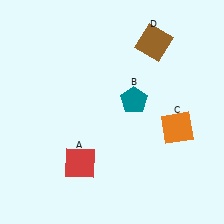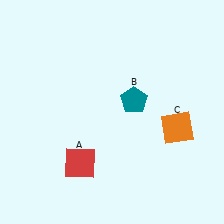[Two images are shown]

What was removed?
The brown square (D) was removed in Image 2.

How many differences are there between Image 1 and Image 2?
There is 1 difference between the two images.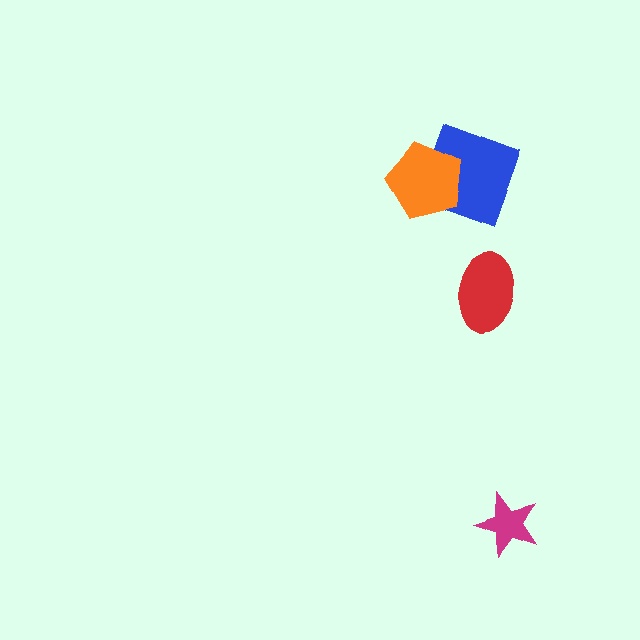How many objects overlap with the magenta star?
0 objects overlap with the magenta star.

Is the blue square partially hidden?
Yes, it is partially covered by another shape.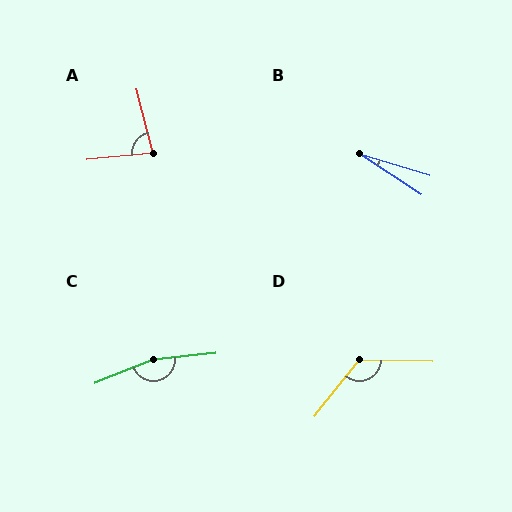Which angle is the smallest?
B, at approximately 17 degrees.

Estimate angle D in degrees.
Approximately 127 degrees.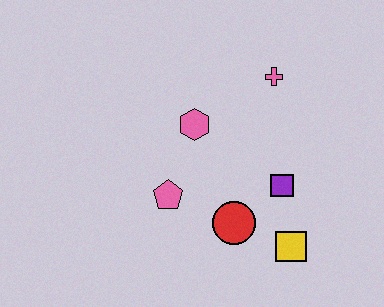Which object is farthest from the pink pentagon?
The pink cross is farthest from the pink pentagon.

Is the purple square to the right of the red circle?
Yes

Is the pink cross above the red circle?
Yes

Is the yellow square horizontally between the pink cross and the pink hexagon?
No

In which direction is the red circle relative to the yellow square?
The red circle is to the left of the yellow square.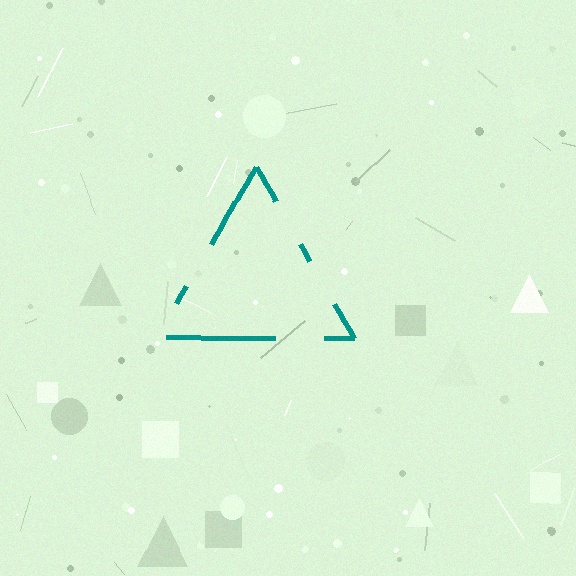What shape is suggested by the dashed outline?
The dashed outline suggests a triangle.